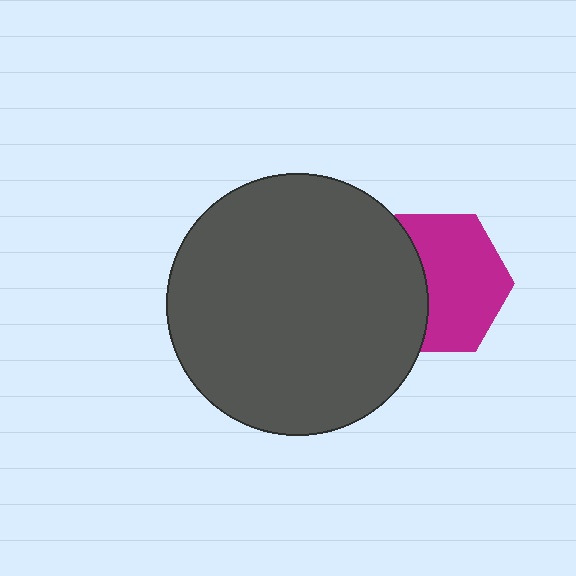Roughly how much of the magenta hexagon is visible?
About half of it is visible (roughly 62%).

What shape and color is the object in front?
The object in front is a dark gray circle.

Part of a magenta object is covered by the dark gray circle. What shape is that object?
It is a hexagon.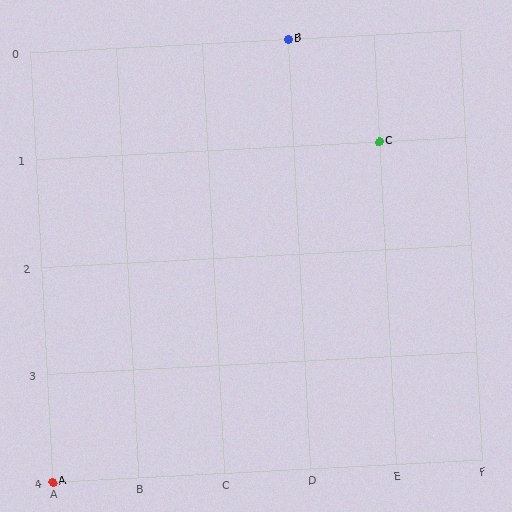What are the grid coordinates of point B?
Point B is at grid coordinates (D, 0).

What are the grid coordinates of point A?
Point A is at grid coordinates (A, 4).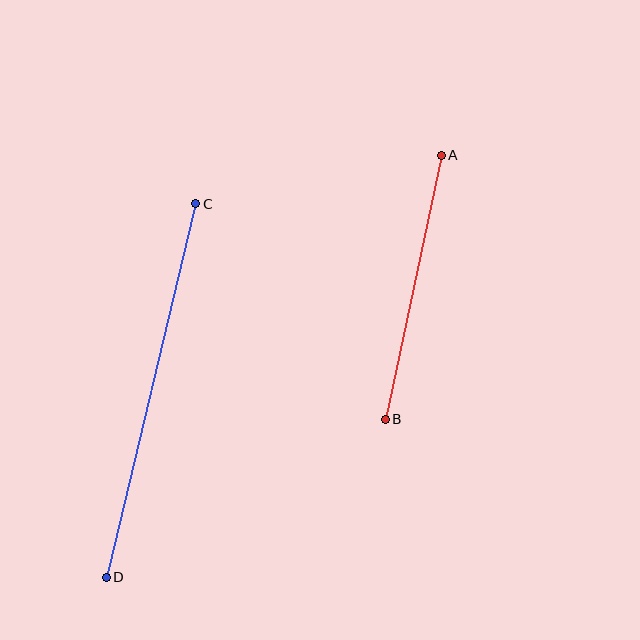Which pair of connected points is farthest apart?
Points C and D are farthest apart.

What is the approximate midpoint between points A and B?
The midpoint is at approximately (413, 287) pixels.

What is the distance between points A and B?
The distance is approximately 270 pixels.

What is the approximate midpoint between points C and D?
The midpoint is at approximately (151, 390) pixels.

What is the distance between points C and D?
The distance is approximately 384 pixels.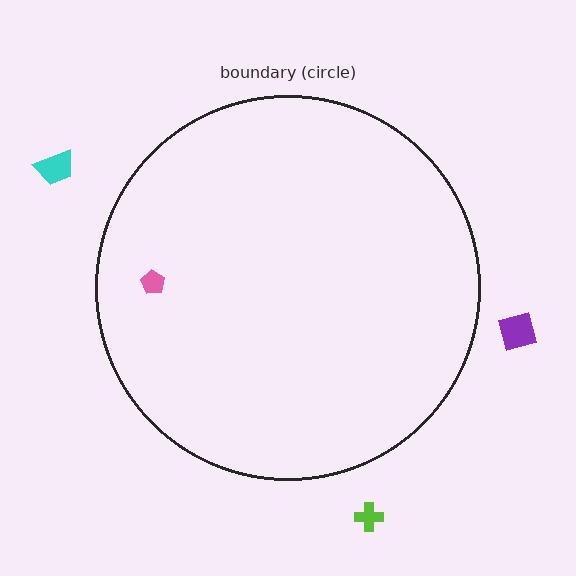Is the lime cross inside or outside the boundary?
Outside.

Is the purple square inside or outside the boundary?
Outside.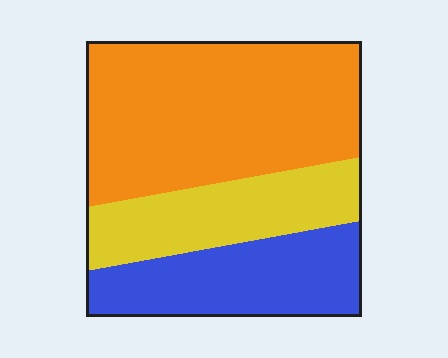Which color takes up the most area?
Orange, at roughly 50%.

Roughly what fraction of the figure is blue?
Blue takes up between a quarter and a half of the figure.